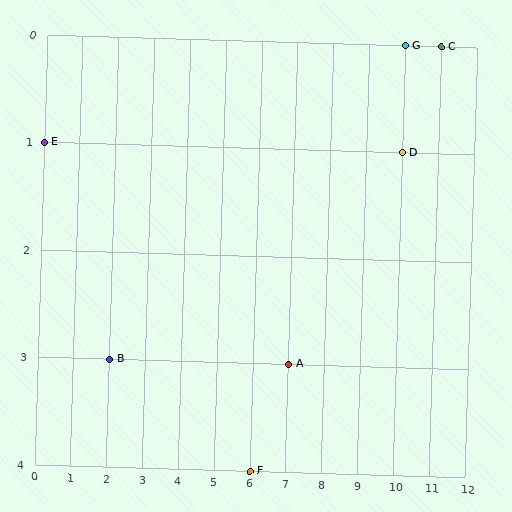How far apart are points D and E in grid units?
Points D and E are 10 columns apart.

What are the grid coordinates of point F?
Point F is at grid coordinates (6, 4).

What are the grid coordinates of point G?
Point G is at grid coordinates (10, 0).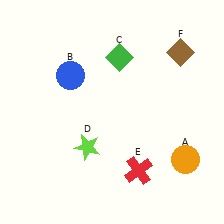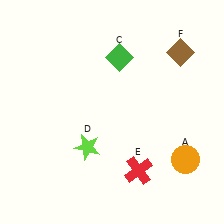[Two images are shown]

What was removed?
The blue circle (B) was removed in Image 2.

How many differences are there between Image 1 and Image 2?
There is 1 difference between the two images.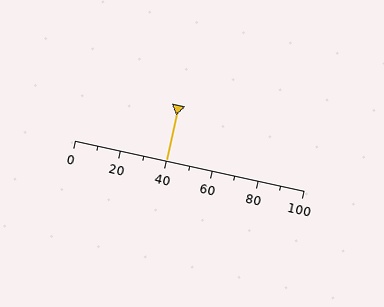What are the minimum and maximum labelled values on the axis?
The axis runs from 0 to 100.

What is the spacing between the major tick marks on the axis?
The major ticks are spaced 20 apart.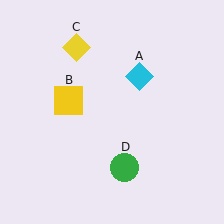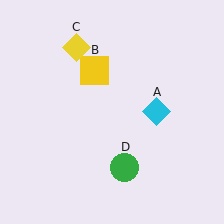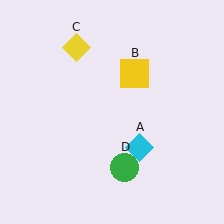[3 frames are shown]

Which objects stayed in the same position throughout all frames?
Yellow diamond (object C) and green circle (object D) remained stationary.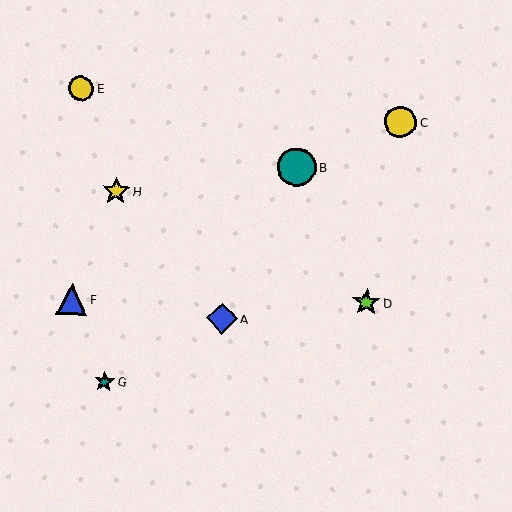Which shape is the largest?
The teal circle (labeled B) is the largest.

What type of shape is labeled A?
Shape A is a blue diamond.